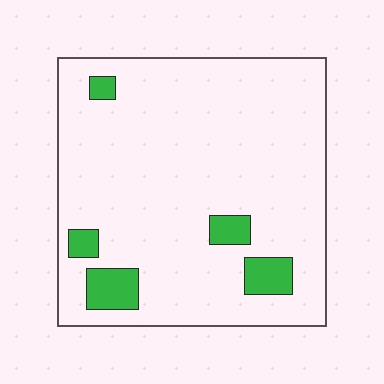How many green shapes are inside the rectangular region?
5.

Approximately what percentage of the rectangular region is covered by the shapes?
Approximately 10%.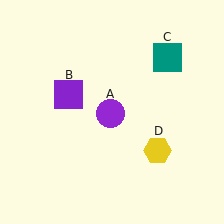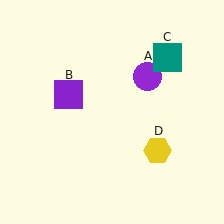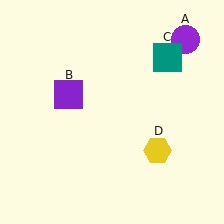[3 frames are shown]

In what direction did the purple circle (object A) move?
The purple circle (object A) moved up and to the right.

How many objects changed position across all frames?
1 object changed position: purple circle (object A).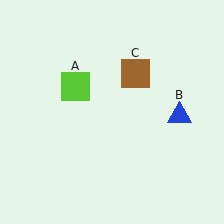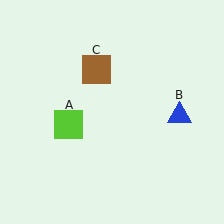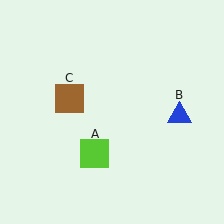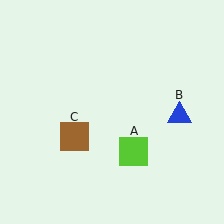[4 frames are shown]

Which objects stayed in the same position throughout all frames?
Blue triangle (object B) remained stationary.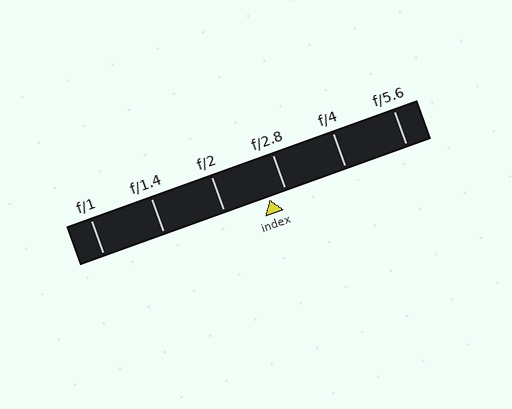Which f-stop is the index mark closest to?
The index mark is closest to f/2.8.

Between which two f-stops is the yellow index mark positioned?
The index mark is between f/2 and f/2.8.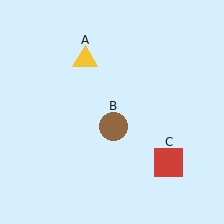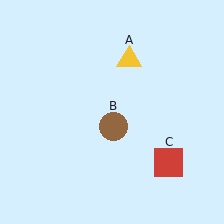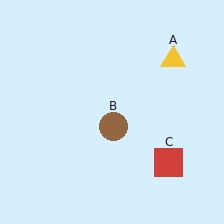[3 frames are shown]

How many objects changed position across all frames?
1 object changed position: yellow triangle (object A).